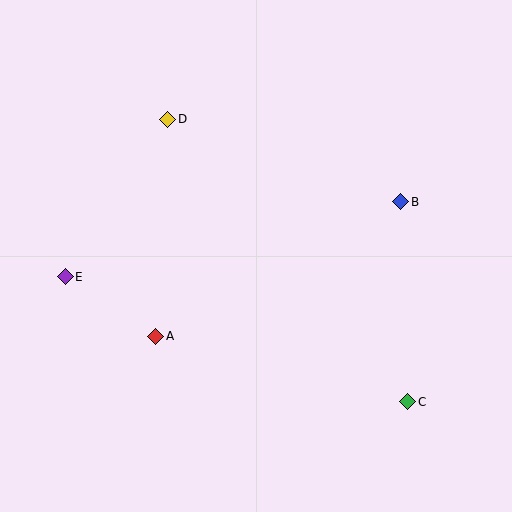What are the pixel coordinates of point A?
Point A is at (156, 336).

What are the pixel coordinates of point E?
Point E is at (65, 277).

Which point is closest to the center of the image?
Point A at (156, 336) is closest to the center.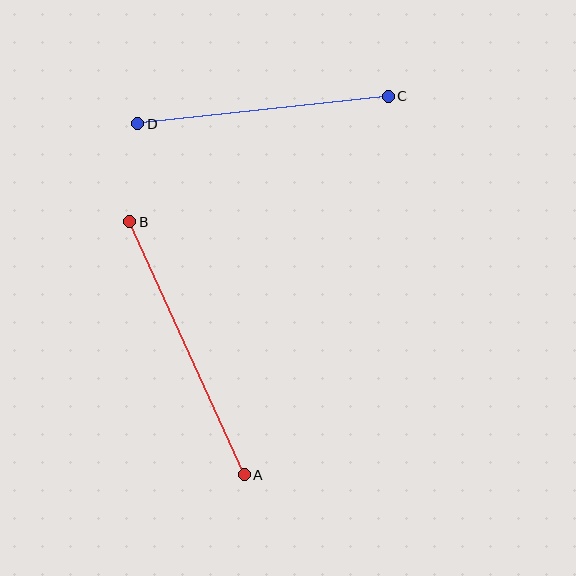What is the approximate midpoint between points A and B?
The midpoint is at approximately (187, 348) pixels.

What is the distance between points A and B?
The distance is approximately 277 pixels.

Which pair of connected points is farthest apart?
Points A and B are farthest apart.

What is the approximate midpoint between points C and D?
The midpoint is at approximately (263, 110) pixels.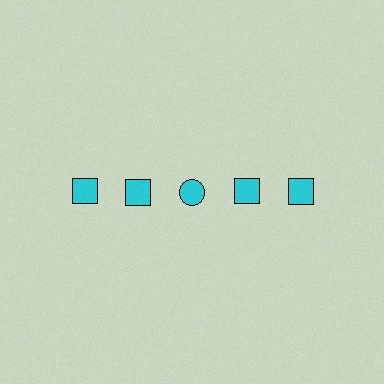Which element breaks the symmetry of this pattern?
The cyan circle in the top row, center column breaks the symmetry. All other shapes are cyan squares.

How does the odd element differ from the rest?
It has a different shape: circle instead of square.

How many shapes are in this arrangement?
There are 5 shapes arranged in a grid pattern.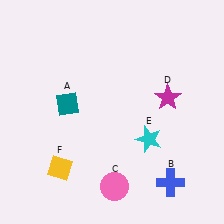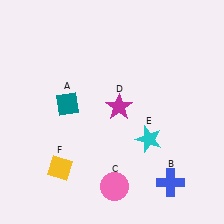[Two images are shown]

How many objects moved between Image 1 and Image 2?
1 object moved between the two images.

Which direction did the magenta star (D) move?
The magenta star (D) moved left.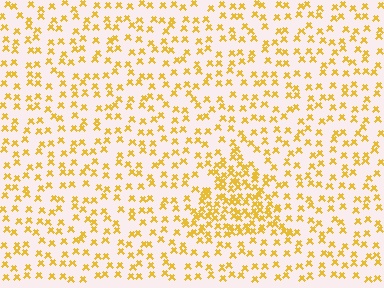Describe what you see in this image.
The image contains small yellow elements arranged at two different densities. A triangle-shaped region is visible where the elements are more densely packed than the surrounding area.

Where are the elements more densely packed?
The elements are more densely packed inside the triangle boundary.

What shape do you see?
I see a triangle.